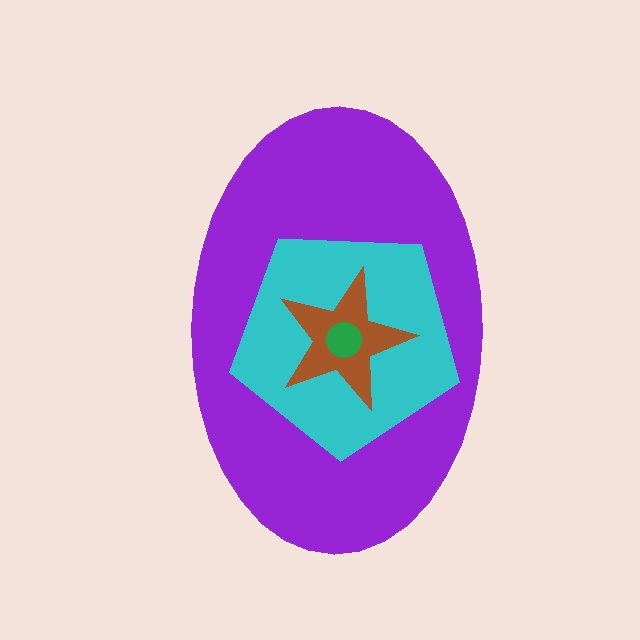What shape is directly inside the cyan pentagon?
The brown star.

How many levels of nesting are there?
4.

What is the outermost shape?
The purple ellipse.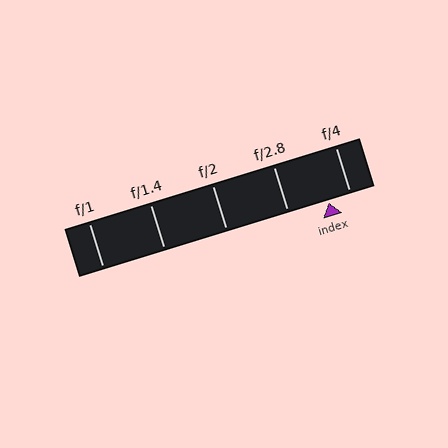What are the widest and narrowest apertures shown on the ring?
The widest aperture shown is f/1 and the narrowest is f/4.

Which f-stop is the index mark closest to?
The index mark is closest to f/4.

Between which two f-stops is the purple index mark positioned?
The index mark is between f/2.8 and f/4.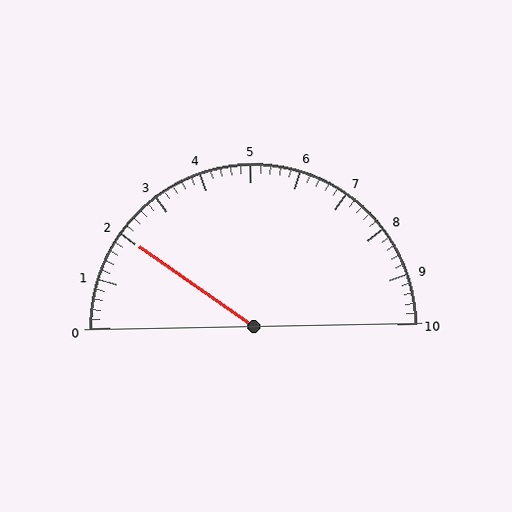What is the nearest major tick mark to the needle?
The nearest major tick mark is 2.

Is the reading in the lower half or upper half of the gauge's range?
The reading is in the lower half of the range (0 to 10).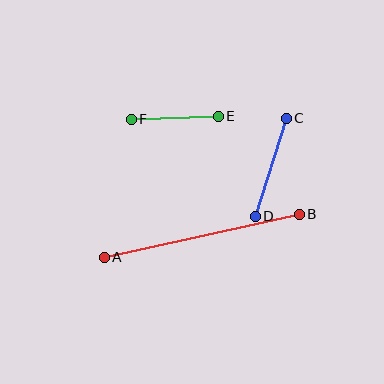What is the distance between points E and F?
The distance is approximately 87 pixels.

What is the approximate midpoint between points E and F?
The midpoint is at approximately (175, 118) pixels.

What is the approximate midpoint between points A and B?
The midpoint is at approximately (202, 236) pixels.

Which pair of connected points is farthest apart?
Points A and B are farthest apart.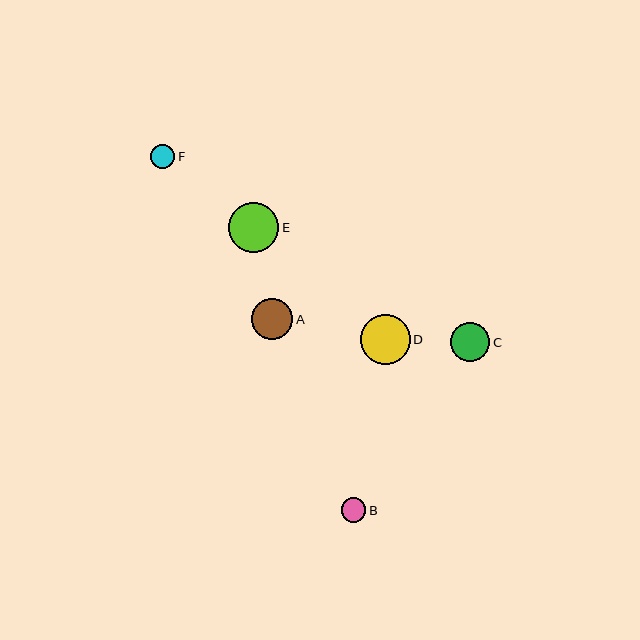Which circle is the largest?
Circle E is the largest with a size of approximately 50 pixels.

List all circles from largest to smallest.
From largest to smallest: E, D, A, C, B, F.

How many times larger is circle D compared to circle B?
Circle D is approximately 2.0 times the size of circle B.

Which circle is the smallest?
Circle F is the smallest with a size of approximately 24 pixels.